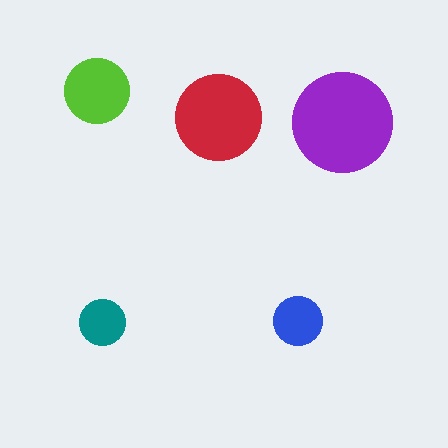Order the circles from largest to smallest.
the purple one, the red one, the lime one, the blue one, the teal one.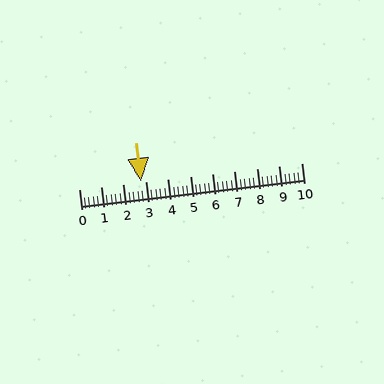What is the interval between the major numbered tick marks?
The major tick marks are spaced 1 units apart.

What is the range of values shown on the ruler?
The ruler shows values from 0 to 10.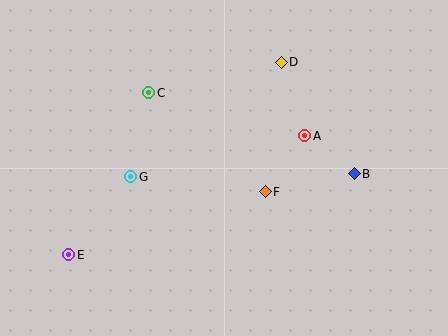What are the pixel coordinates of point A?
Point A is at (305, 136).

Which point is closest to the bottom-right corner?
Point B is closest to the bottom-right corner.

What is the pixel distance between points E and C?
The distance between E and C is 181 pixels.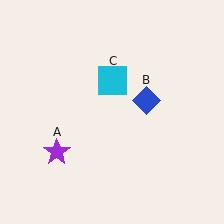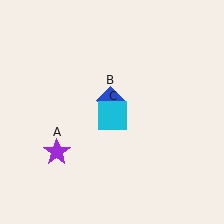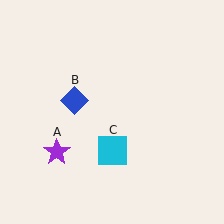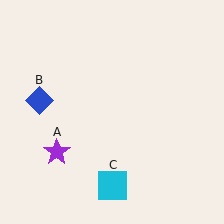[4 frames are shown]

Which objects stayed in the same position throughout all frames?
Purple star (object A) remained stationary.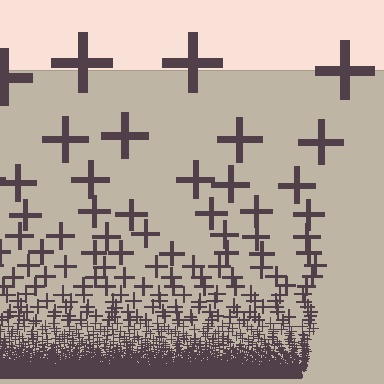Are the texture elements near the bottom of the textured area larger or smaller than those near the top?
Smaller. The gradient is inverted — elements near the bottom are smaller and denser.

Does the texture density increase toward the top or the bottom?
Density increases toward the bottom.